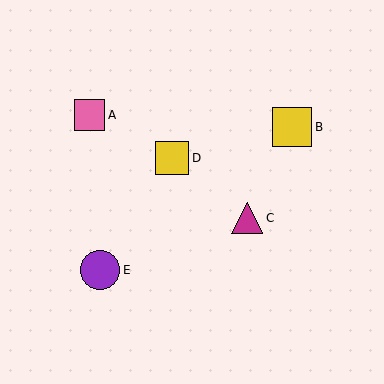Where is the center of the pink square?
The center of the pink square is at (90, 115).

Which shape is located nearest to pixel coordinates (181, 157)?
The yellow square (labeled D) at (172, 158) is nearest to that location.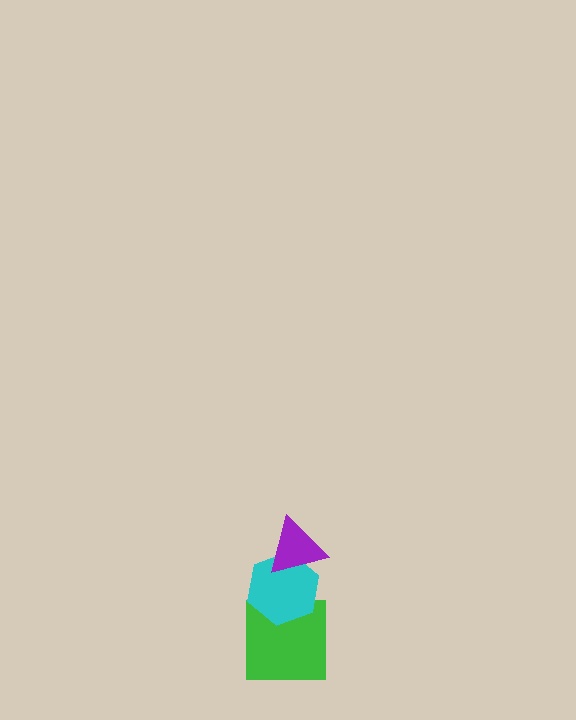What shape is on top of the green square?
The cyan hexagon is on top of the green square.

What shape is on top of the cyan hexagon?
The purple triangle is on top of the cyan hexagon.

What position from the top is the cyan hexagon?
The cyan hexagon is 2nd from the top.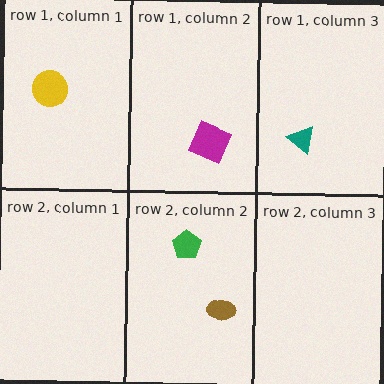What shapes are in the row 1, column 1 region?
The yellow circle.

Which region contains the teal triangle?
The row 1, column 3 region.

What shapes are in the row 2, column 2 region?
The brown ellipse, the green pentagon.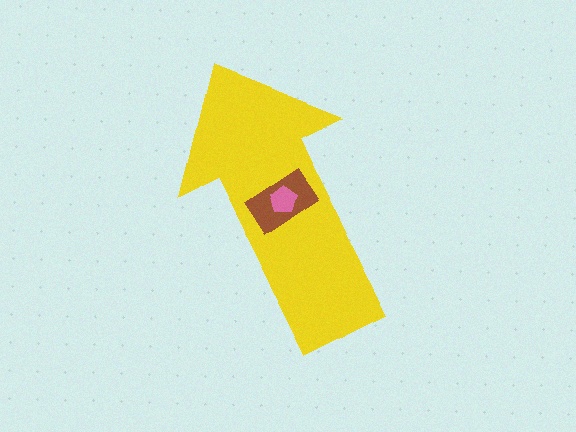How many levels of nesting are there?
3.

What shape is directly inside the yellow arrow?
The brown rectangle.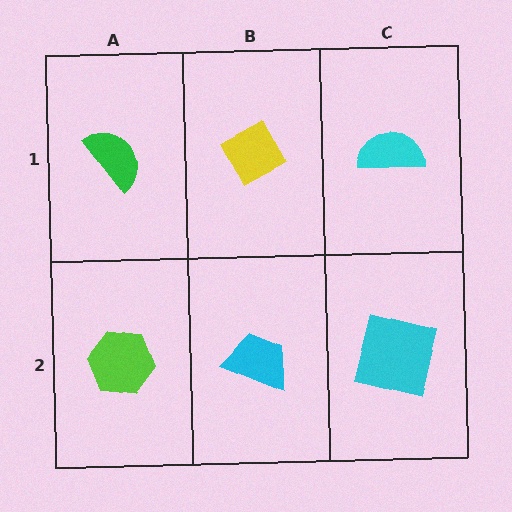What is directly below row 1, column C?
A cyan square.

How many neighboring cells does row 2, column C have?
2.